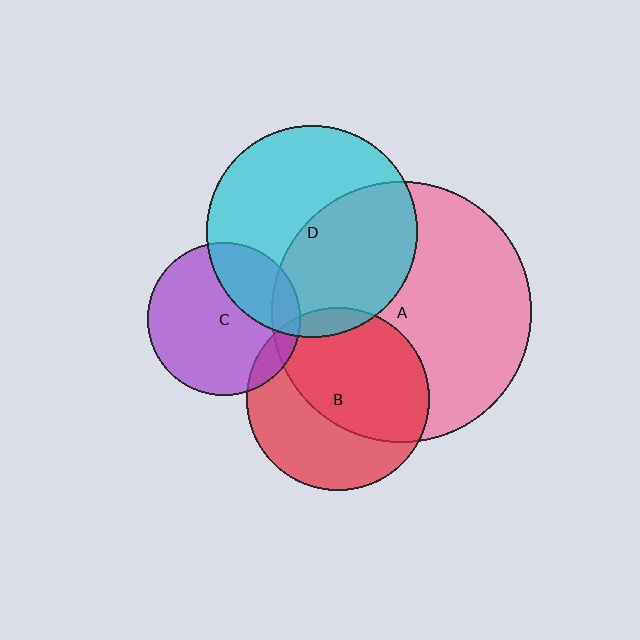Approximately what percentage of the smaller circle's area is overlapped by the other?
Approximately 45%.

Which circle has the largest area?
Circle A (pink).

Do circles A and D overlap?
Yes.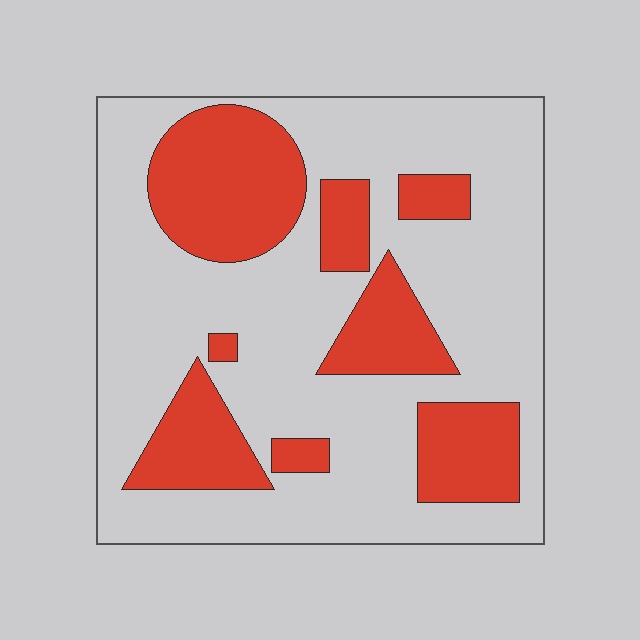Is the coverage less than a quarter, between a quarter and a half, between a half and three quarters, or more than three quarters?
Between a quarter and a half.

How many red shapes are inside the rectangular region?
8.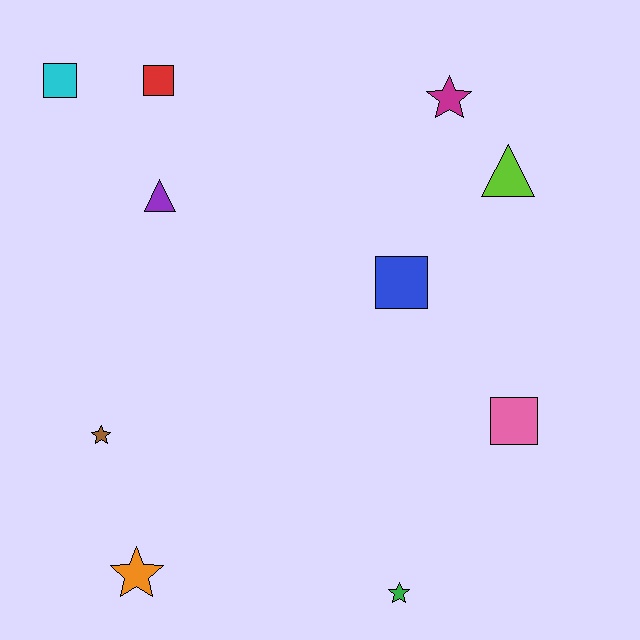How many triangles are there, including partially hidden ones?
There are 2 triangles.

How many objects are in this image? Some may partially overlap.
There are 10 objects.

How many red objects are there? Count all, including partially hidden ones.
There is 1 red object.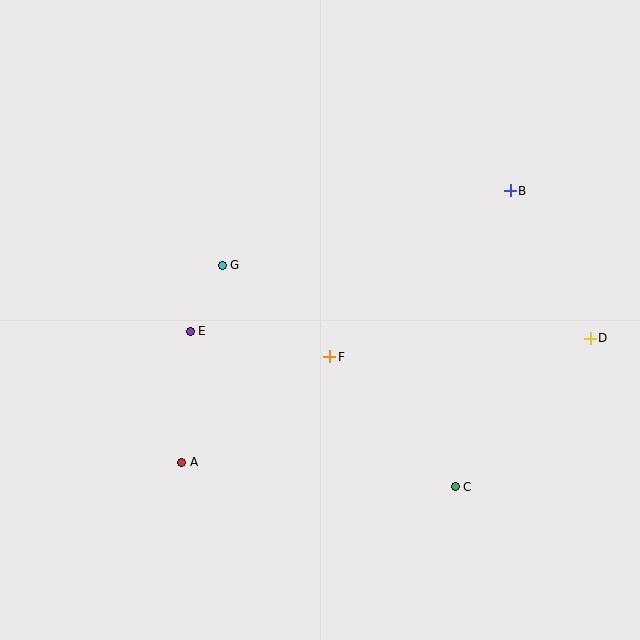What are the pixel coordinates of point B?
Point B is at (510, 191).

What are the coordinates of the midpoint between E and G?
The midpoint between E and G is at (206, 298).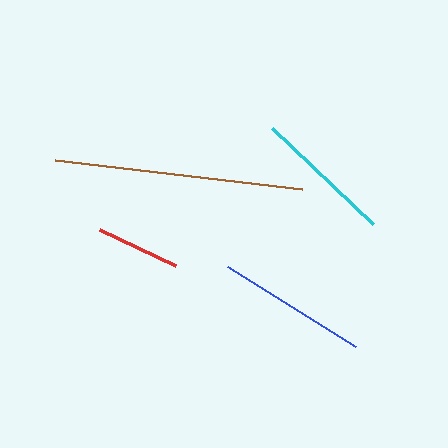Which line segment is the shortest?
The red line is the shortest at approximately 85 pixels.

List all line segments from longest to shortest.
From longest to shortest: brown, blue, cyan, red.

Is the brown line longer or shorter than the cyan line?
The brown line is longer than the cyan line.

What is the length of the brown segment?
The brown segment is approximately 249 pixels long.